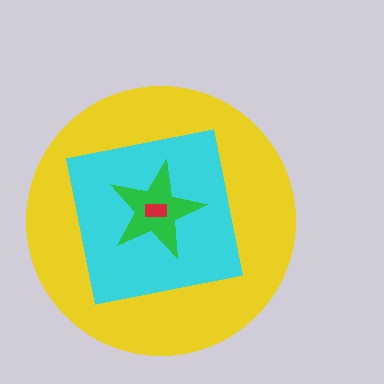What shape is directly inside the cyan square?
The green star.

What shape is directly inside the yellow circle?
The cyan square.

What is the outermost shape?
The yellow circle.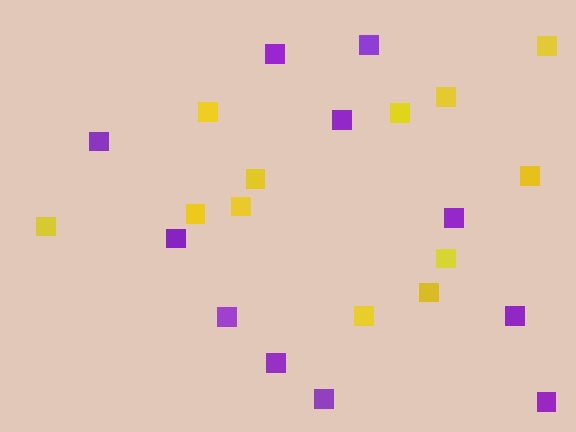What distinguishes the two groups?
There are 2 groups: one group of yellow squares (12) and one group of purple squares (11).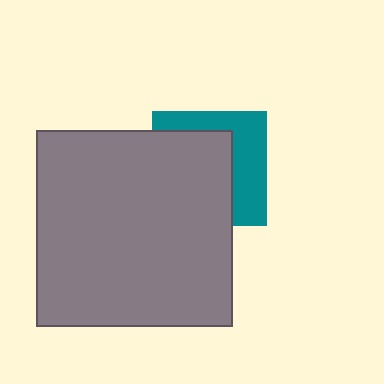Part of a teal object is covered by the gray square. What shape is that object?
It is a square.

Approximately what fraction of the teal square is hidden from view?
Roughly 60% of the teal square is hidden behind the gray square.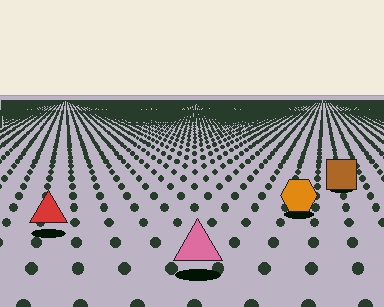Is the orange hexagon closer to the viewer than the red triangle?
No. The red triangle is closer — you can tell from the texture gradient: the ground texture is coarser near it.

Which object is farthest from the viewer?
The brown square is farthest from the viewer. It appears smaller and the ground texture around it is denser.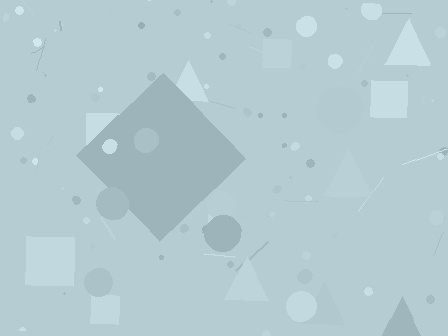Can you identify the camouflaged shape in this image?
The camouflaged shape is a diamond.